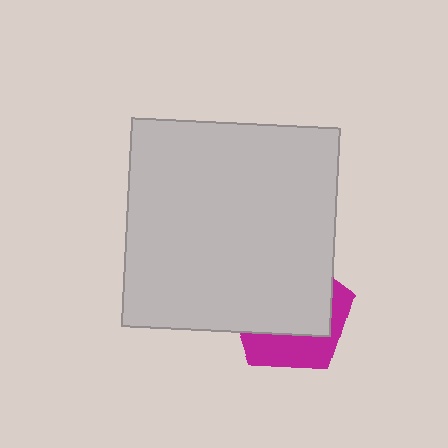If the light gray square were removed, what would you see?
You would see the complete magenta pentagon.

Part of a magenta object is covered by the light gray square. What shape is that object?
It is a pentagon.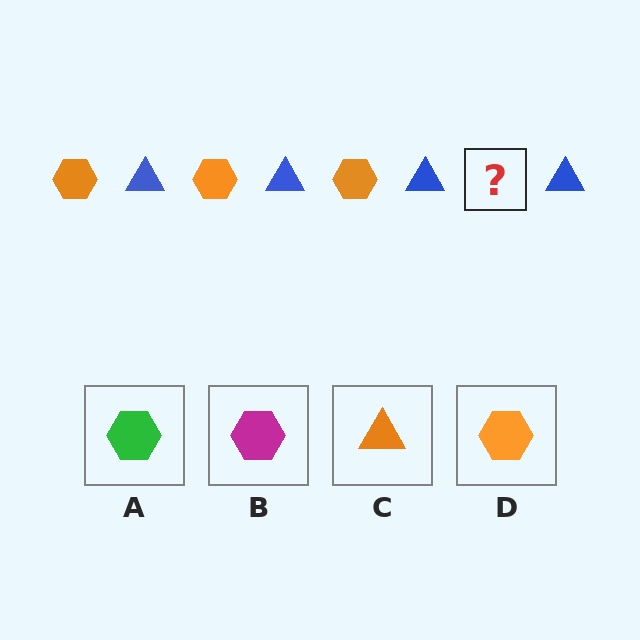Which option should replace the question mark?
Option D.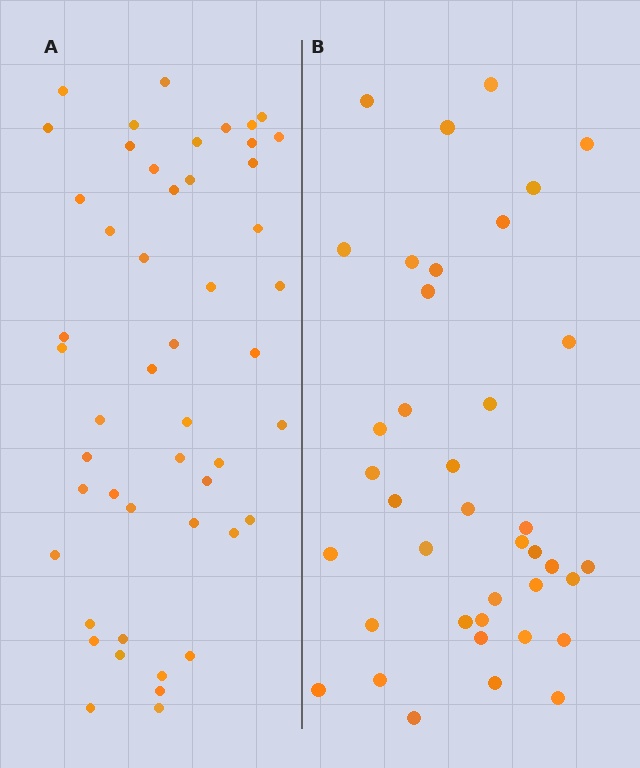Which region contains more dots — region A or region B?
Region A (the left region) has more dots.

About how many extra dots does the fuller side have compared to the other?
Region A has roughly 10 or so more dots than region B.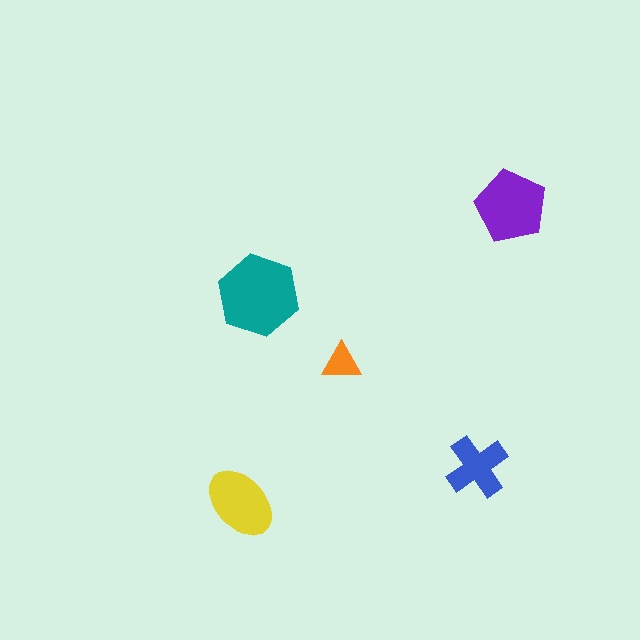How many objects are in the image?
There are 5 objects in the image.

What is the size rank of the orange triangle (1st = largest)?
5th.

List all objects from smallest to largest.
The orange triangle, the blue cross, the yellow ellipse, the purple pentagon, the teal hexagon.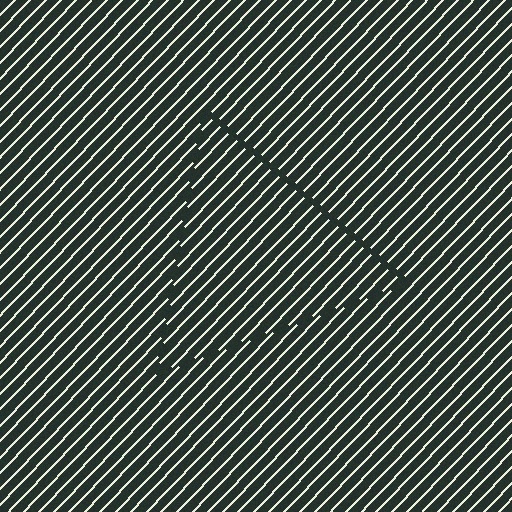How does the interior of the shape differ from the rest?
The interior of the shape contains the same grating, shifted by half a period — the contour is defined by the phase discontinuity where line-ends from the inner and outer gratings abut.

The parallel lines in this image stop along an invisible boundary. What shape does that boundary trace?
An illusory triangle. The interior of the shape contains the same grating, shifted by half a period — the contour is defined by the phase discontinuity where line-ends from the inner and outer gratings abut.